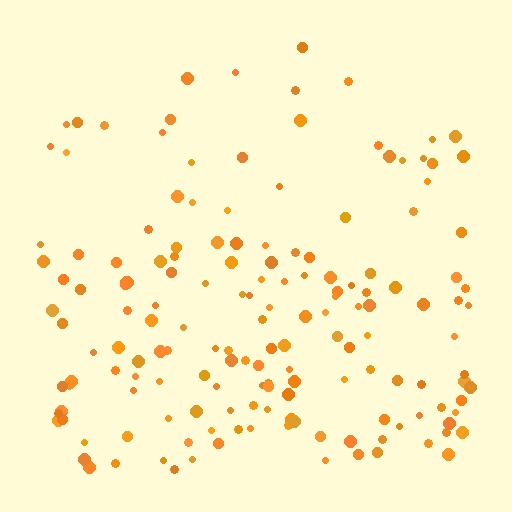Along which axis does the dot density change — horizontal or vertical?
Vertical.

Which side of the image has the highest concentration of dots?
The bottom.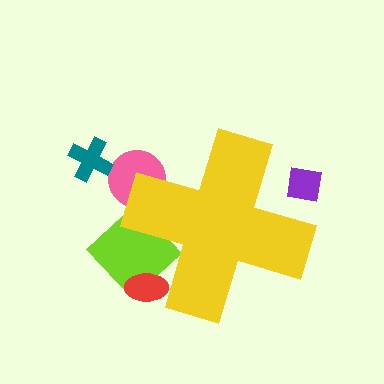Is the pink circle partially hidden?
Yes, the pink circle is partially hidden behind the yellow cross.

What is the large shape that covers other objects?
A yellow cross.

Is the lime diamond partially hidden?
Yes, the lime diamond is partially hidden behind the yellow cross.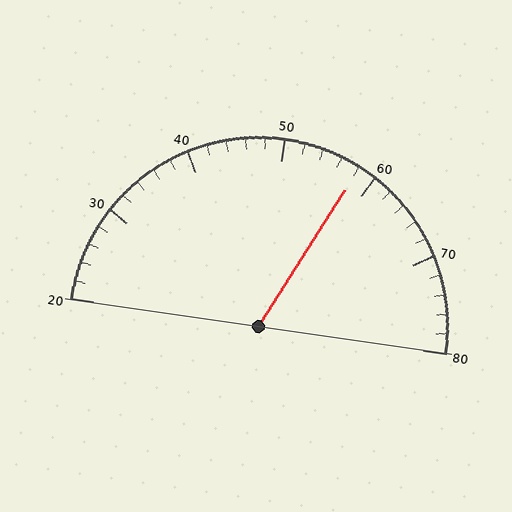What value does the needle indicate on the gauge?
The needle indicates approximately 58.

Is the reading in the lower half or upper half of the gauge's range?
The reading is in the upper half of the range (20 to 80).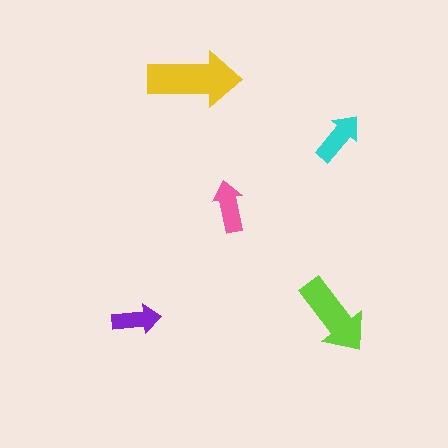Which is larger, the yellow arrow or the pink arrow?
The yellow one.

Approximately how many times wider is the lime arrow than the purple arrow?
About 1.5 times wider.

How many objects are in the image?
There are 5 objects in the image.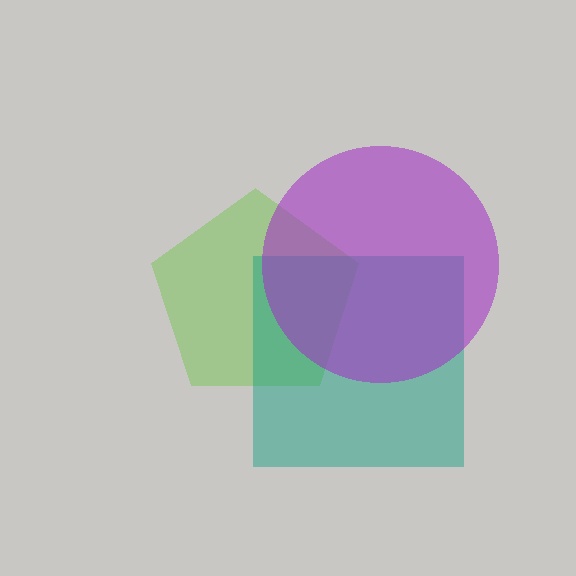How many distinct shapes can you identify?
There are 3 distinct shapes: a lime pentagon, a teal square, a purple circle.